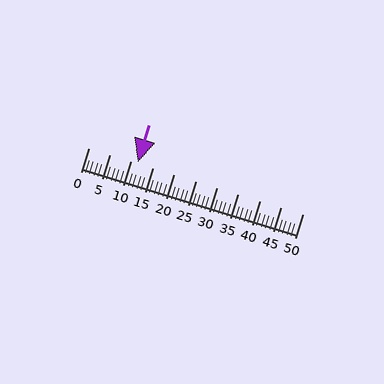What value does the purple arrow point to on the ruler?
The purple arrow points to approximately 12.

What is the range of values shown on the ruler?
The ruler shows values from 0 to 50.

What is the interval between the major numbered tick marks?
The major tick marks are spaced 5 units apart.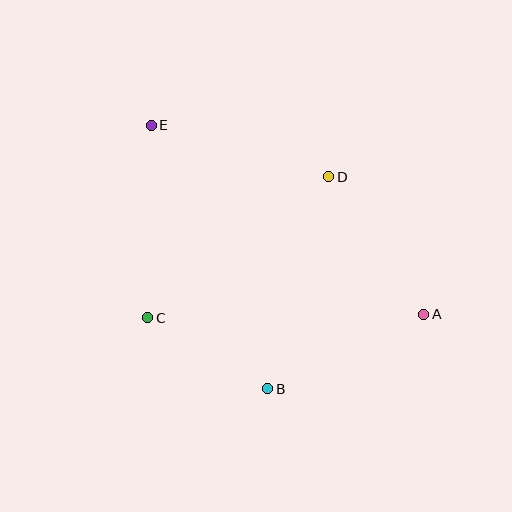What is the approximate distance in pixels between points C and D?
The distance between C and D is approximately 230 pixels.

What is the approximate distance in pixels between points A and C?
The distance between A and C is approximately 276 pixels.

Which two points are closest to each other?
Points B and C are closest to each other.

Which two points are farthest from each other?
Points A and E are farthest from each other.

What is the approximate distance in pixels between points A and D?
The distance between A and D is approximately 167 pixels.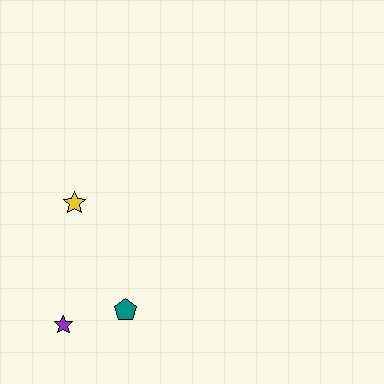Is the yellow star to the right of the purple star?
Yes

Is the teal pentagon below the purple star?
No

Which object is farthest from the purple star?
The yellow star is farthest from the purple star.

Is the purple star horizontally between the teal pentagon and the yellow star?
No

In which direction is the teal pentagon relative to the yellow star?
The teal pentagon is below the yellow star.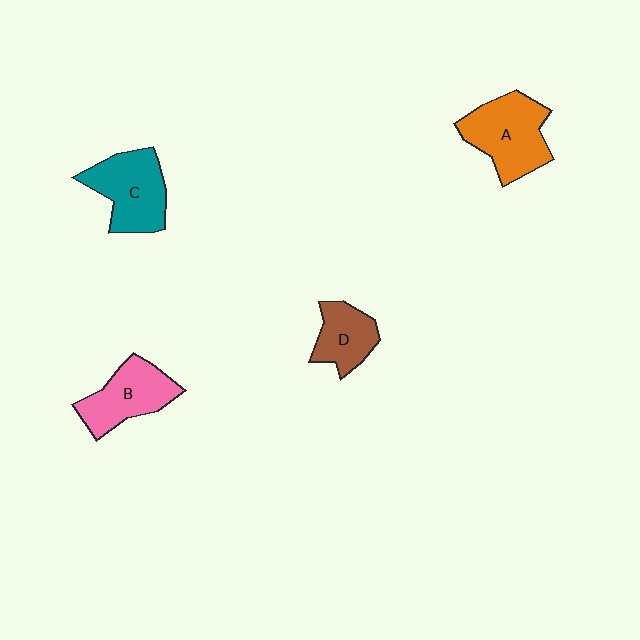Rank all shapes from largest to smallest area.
From largest to smallest: A (orange), C (teal), B (pink), D (brown).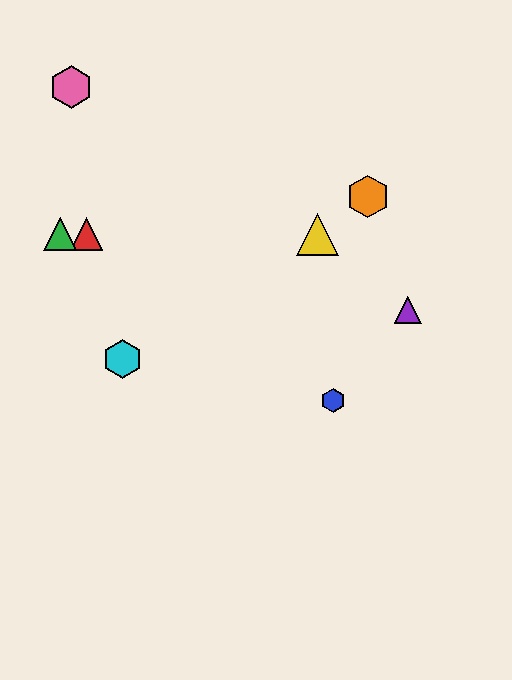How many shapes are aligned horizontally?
3 shapes (the red triangle, the green triangle, the yellow triangle) are aligned horizontally.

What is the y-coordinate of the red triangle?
The red triangle is at y≈234.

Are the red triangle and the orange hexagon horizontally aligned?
No, the red triangle is at y≈234 and the orange hexagon is at y≈197.